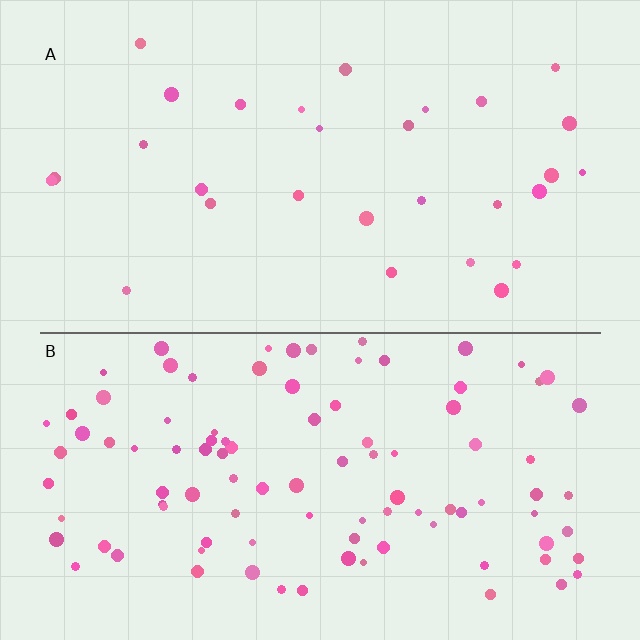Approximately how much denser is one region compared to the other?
Approximately 3.4× — region B over region A.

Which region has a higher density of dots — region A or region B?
B (the bottom).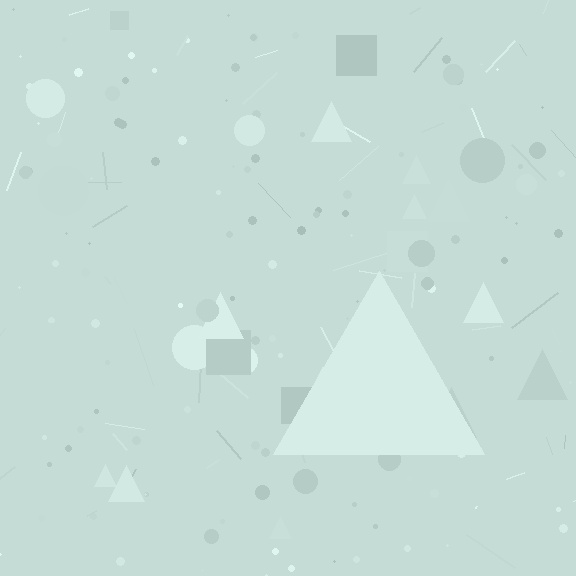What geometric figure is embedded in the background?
A triangle is embedded in the background.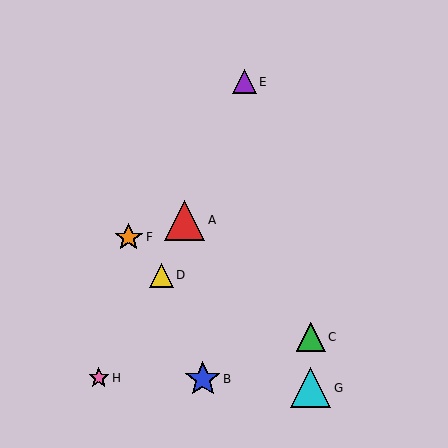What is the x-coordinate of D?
Object D is at x≈161.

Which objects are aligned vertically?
Objects C, G are aligned vertically.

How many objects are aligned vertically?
2 objects (C, G) are aligned vertically.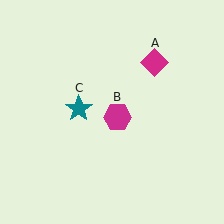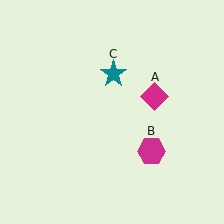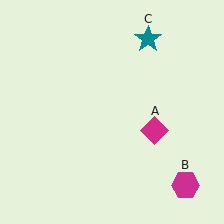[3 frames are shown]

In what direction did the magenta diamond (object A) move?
The magenta diamond (object A) moved down.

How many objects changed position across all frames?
3 objects changed position: magenta diamond (object A), magenta hexagon (object B), teal star (object C).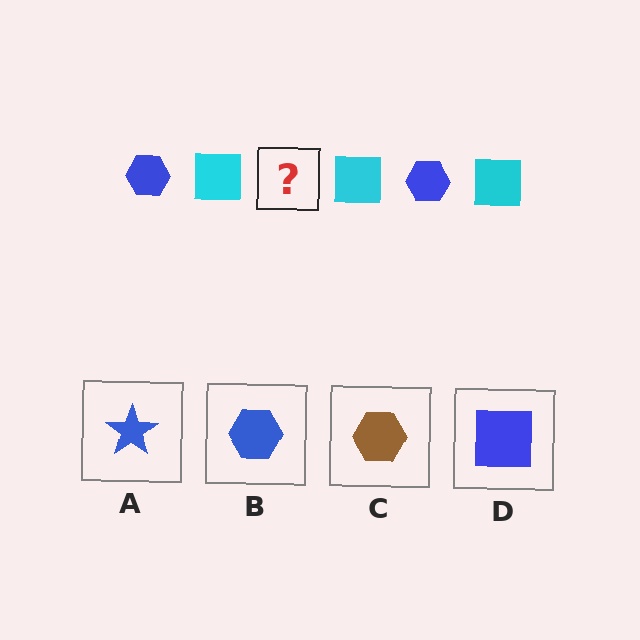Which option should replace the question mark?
Option B.